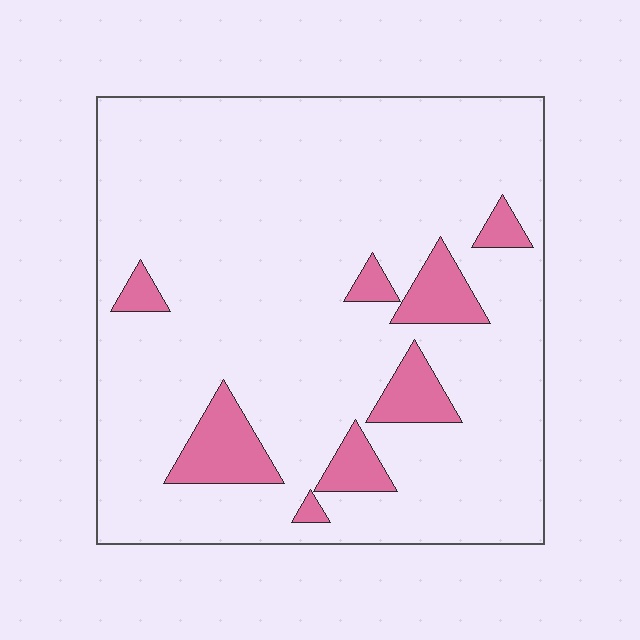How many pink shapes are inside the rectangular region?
8.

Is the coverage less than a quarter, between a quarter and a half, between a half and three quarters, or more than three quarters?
Less than a quarter.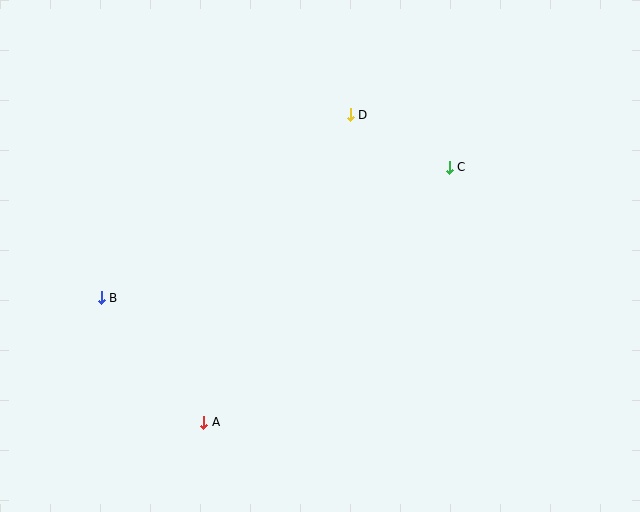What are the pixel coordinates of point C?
Point C is at (449, 167).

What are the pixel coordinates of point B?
Point B is at (101, 298).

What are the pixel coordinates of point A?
Point A is at (204, 422).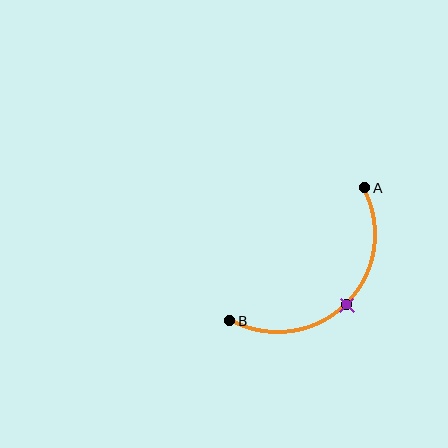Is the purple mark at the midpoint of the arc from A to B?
Yes. The purple mark lies on the arc at equal arc-length from both A and B — it is the arc midpoint.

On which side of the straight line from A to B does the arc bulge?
The arc bulges below and to the right of the straight line connecting A and B.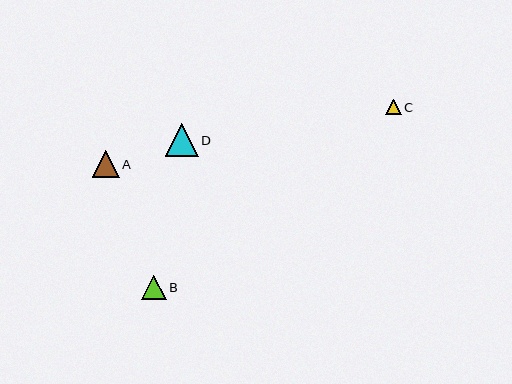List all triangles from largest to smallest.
From largest to smallest: D, A, B, C.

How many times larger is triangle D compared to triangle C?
Triangle D is approximately 2.2 times the size of triangle C.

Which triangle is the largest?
Triangle D is the largest with a size of approximately 33 pixels.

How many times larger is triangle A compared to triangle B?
Triangle A is approximately 1.1 times the size of triangle B.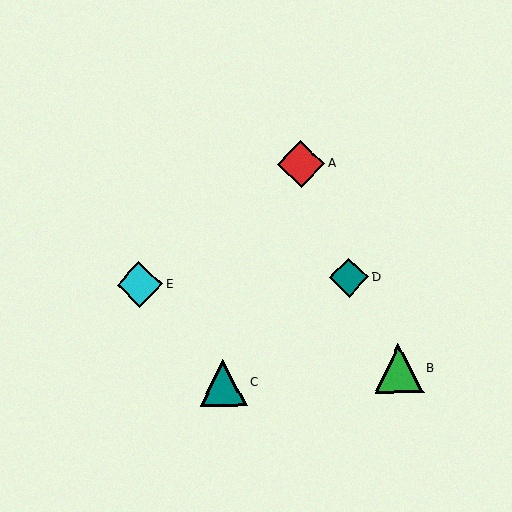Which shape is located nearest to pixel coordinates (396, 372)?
The green triangle (labeled B) at (399, 369) is nearest to that location.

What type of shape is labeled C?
Shape C is a teal triangle.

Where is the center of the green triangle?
The center of the green triangle is at (399, 369).